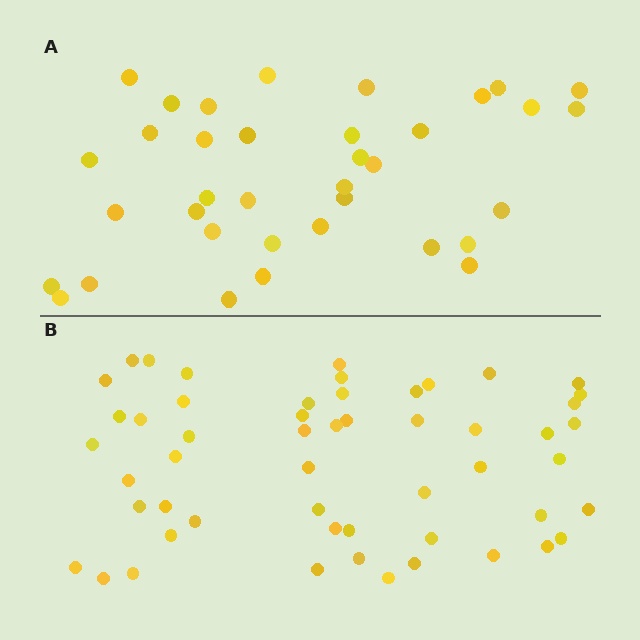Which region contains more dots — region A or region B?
Region B (the bottom region) has more dots.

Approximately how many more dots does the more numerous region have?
Region B has approximately 15 more dots than region A.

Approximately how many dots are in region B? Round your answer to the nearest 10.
About 50 dots. (The exact count is 53, which rounds to 50.)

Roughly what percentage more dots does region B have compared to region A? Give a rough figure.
About 45% more.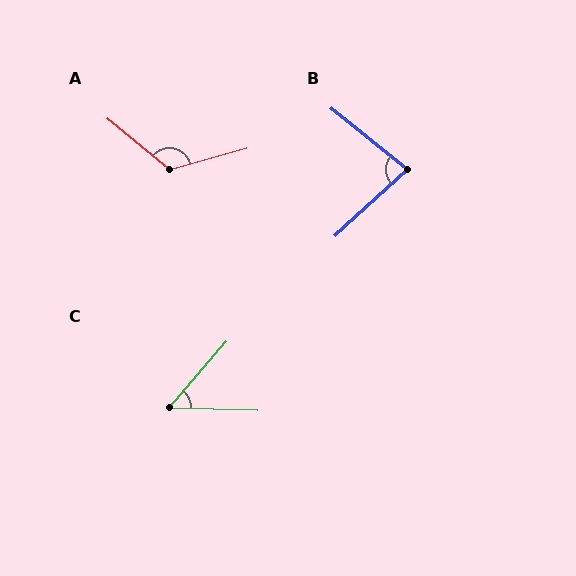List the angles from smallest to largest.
C (51°), B (81°), A (125°).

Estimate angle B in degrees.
Approximately 81 degrees.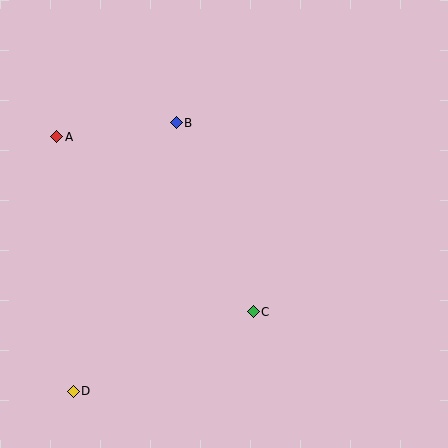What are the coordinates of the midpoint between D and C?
The midpoint between D and C is at (163, 352).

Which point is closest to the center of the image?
Point C at (253, 312) is closest to the center.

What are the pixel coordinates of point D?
Point D is at (73, 391).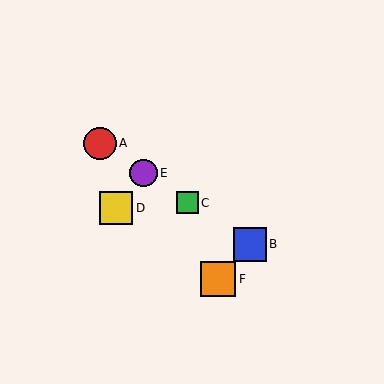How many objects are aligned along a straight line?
4 objects (A, B, C, E) are aligned along a straight line.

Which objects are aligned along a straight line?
Objects A, B, C, E are aligned along a straight line.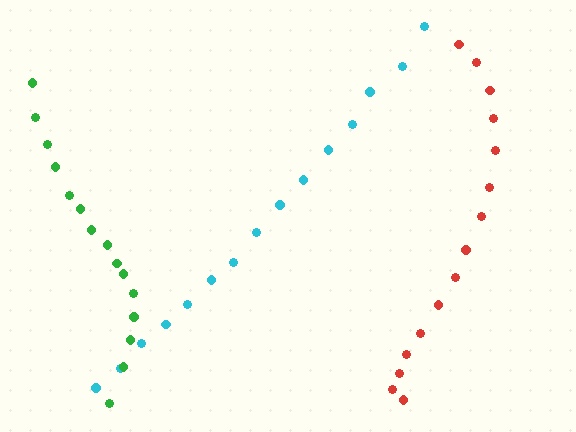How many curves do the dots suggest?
There are 3 distinct paths.